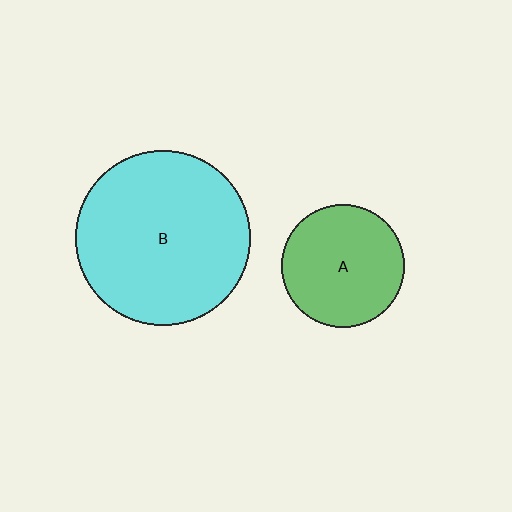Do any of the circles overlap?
No, none of the circles overlap.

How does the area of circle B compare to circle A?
Approximately 2.1 times.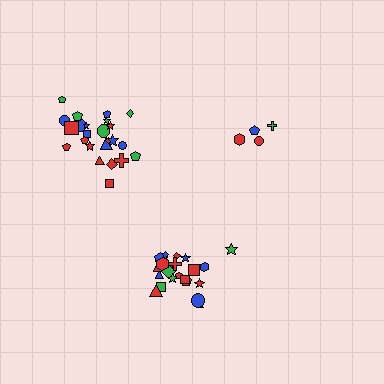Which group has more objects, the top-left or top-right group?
The top-left group.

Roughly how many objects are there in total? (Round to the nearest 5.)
Roughly 50 objects in total.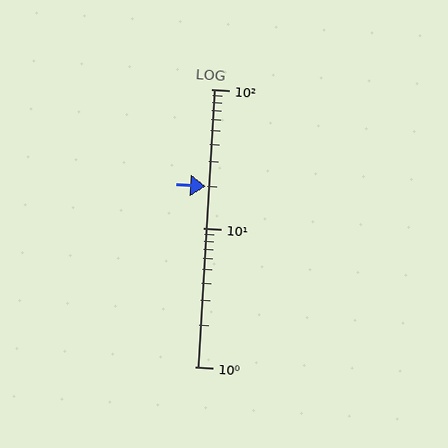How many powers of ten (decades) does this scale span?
The scale spans 2 decades, from 1 to 100.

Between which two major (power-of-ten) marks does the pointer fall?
The pointer is between 10 and 100.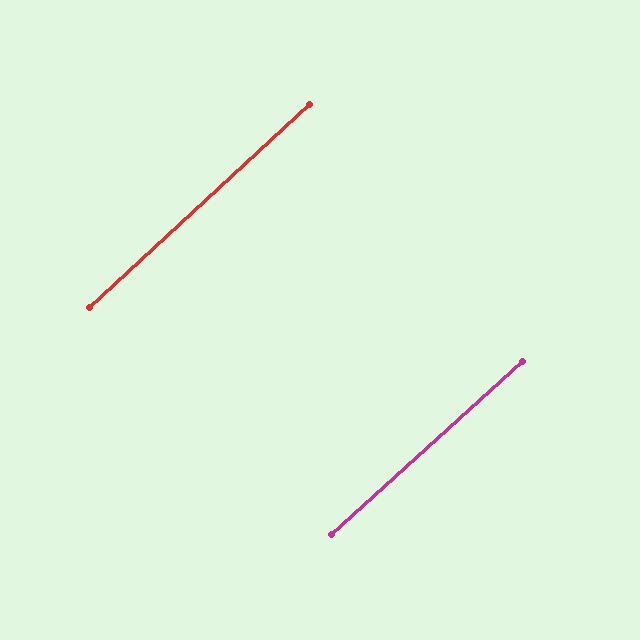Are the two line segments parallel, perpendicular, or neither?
Parallel — their directions differ by only 0.7°.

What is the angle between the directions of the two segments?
Approximately 1 degree.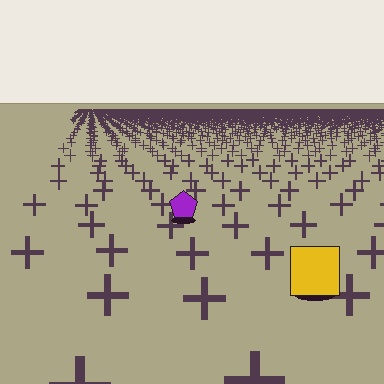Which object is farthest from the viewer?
The purple pentagon is farthest from the viewer. It appears smaller and the ground texture around it is denser.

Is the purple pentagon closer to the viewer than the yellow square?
No. The yellow square is closer — you can tell from the texture gradient: the ground texture is coarser near it.